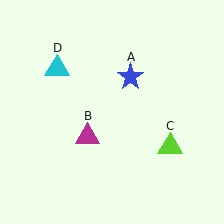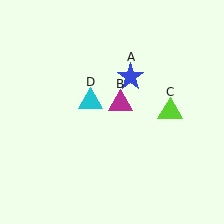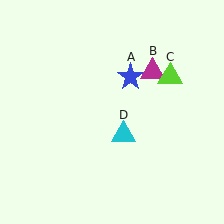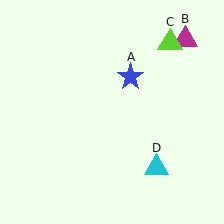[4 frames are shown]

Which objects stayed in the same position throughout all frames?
Blue star (object A) remained stationary.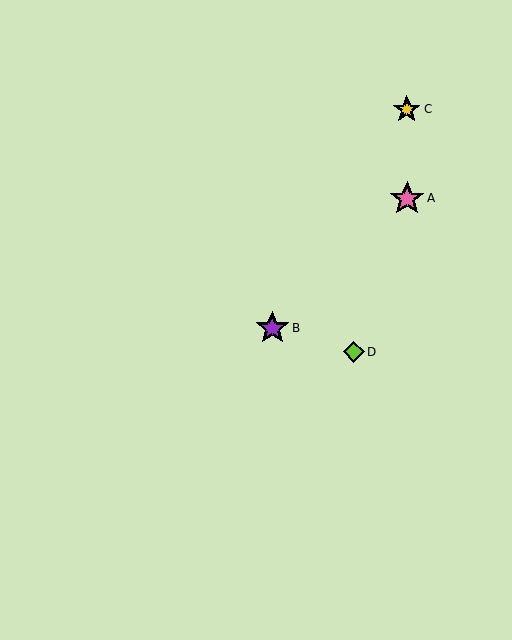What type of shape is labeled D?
Shape D is a lime diamond.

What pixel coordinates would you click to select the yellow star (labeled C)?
Click at (407, 109) to select the yellow star C.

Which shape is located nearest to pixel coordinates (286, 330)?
The purple star (labeled B) at (272, 328) is nearest to that location.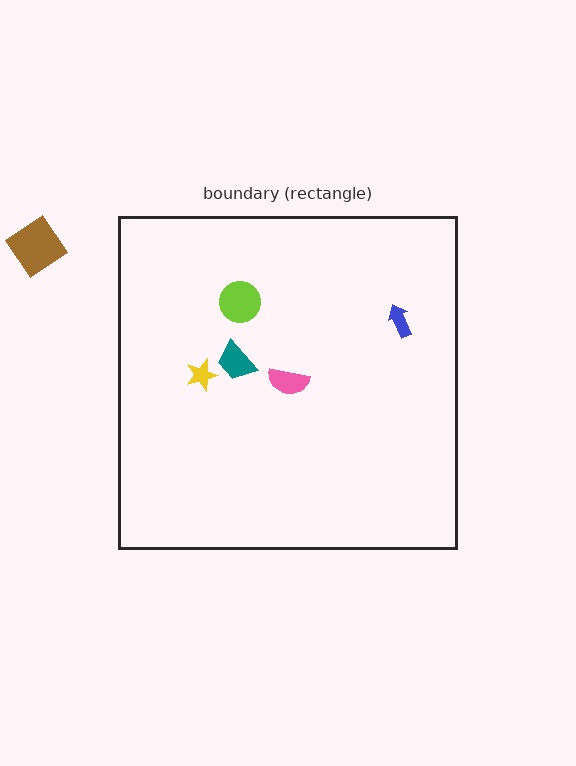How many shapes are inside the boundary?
5 inside, 1 outside.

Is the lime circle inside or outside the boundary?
Inside.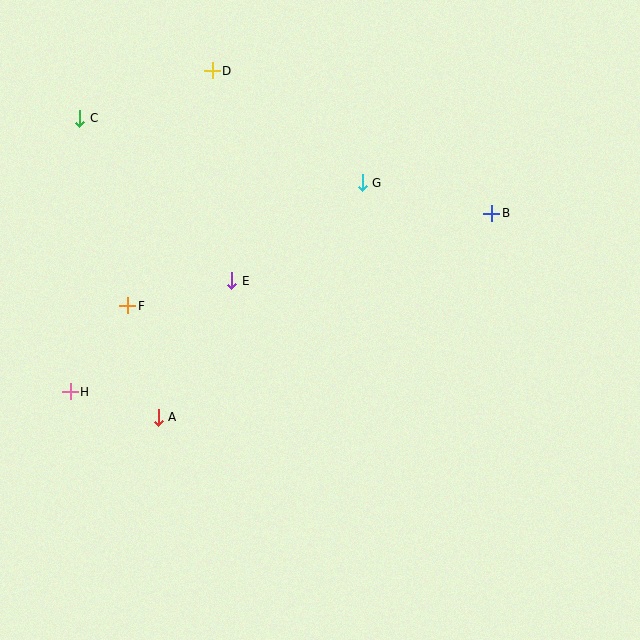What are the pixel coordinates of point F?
Point F is at (128, 306).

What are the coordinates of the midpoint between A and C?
The midpoint between A and C is at (119, 268).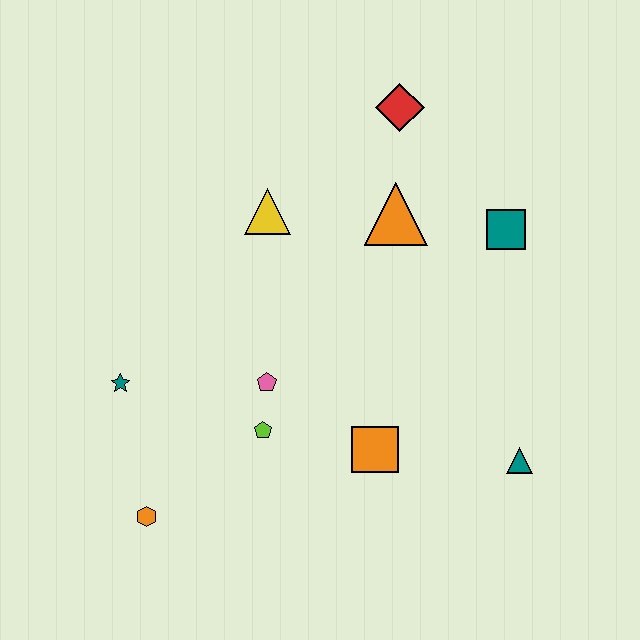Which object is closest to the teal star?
The orange hexagon is closest to the teal star.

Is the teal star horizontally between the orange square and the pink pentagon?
No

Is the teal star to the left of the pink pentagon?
Yes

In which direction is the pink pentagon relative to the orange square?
The pink pentagon is to the left of the orange square.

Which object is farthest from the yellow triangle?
The teal triangle is farthest from the yellow triangle.